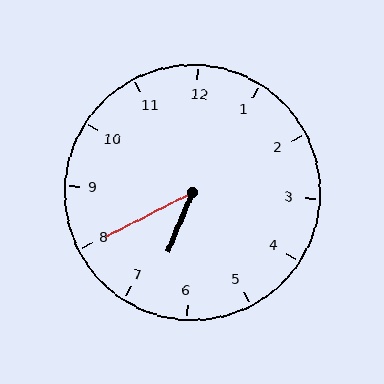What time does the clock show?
6:40.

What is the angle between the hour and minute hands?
Approximately 40 degrees.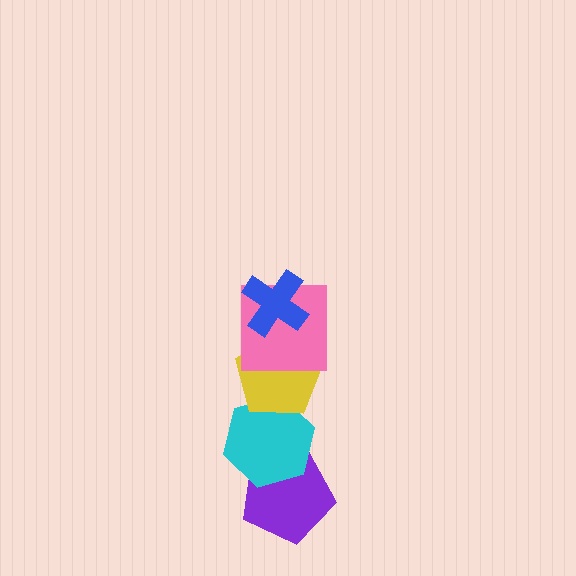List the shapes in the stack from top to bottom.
From top to bottom: the blue cross, the pink square, the yellow pentagon, the cyan hexagon, the purple pentagon.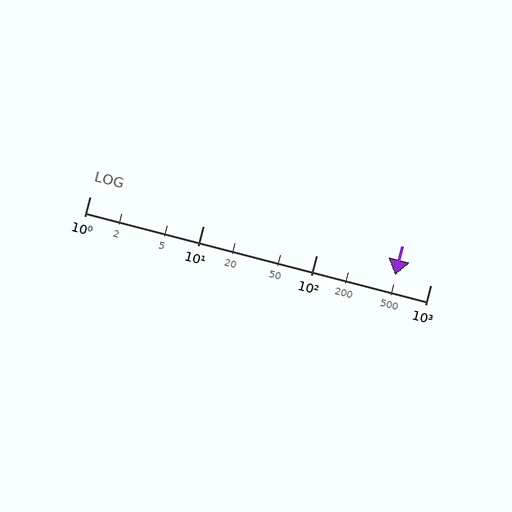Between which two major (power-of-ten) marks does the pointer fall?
The pointer is between 100 and 1000.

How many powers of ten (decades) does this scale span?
The scale spans 3 decades, from 1 to 1000.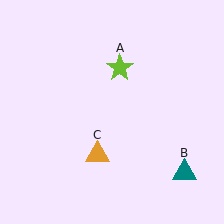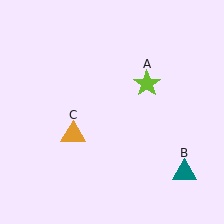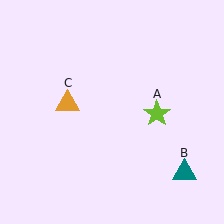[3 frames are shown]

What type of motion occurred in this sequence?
The lime star (object A), orange triangle (object C) rotated clockwise around the center of the scene.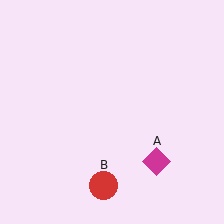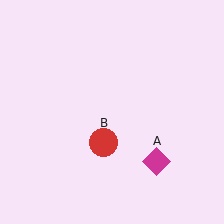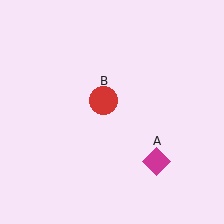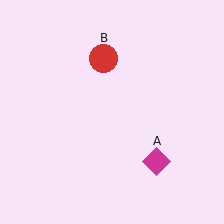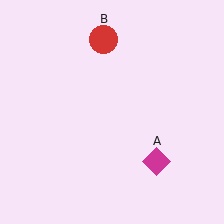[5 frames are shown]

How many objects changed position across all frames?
1 object changed position: red circle (object B).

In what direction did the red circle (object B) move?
The red circle (object B) moved up.